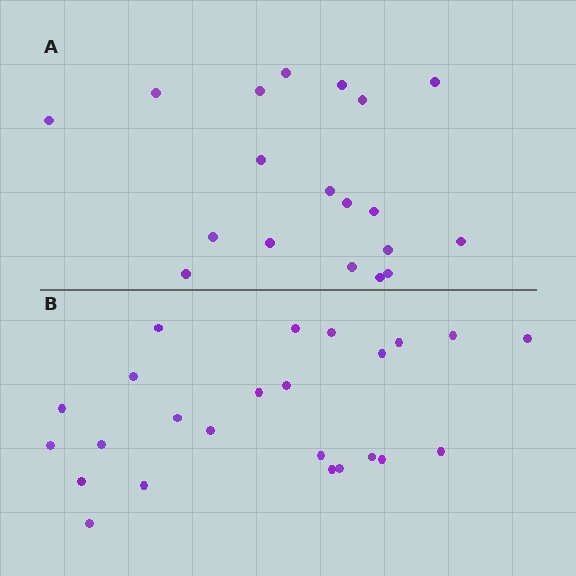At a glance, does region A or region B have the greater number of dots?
Region B (the bottom region) has more dots.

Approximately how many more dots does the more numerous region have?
Region B has about 5 more dots than region A.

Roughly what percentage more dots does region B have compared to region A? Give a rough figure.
About 25% more.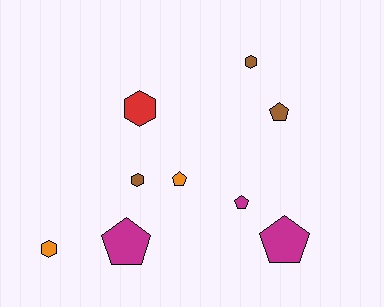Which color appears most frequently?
Brown, with 3 objects.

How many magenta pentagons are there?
There are 3 magenta pentagons.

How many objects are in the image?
There are 9 objects.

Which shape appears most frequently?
Pentagon, with 5 objects.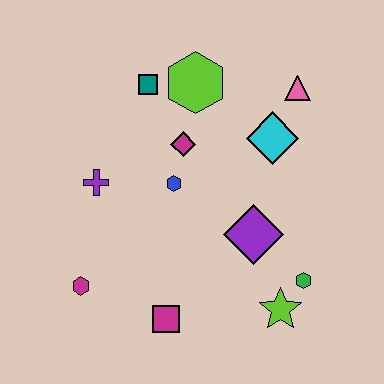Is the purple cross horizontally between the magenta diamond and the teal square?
No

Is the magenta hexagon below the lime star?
No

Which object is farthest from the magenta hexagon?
The pink triangle is farthest from the magenta hexagon.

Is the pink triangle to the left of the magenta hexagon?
No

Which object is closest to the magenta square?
The magenta hexagon is closest to the magenta square.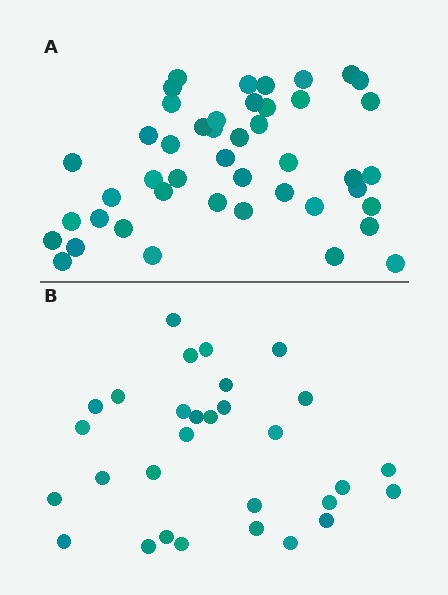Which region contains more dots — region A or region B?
Region A (the top region) has more dots.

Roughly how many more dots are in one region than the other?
Region A has approximately 15 more dots than region B.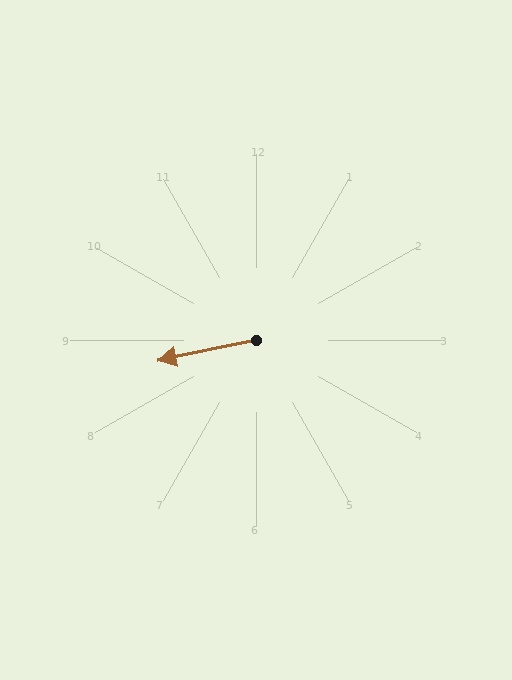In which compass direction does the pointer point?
West.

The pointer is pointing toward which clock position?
Roughly 9 o'clock.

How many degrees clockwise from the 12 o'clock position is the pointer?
Approximately 258 degrees.